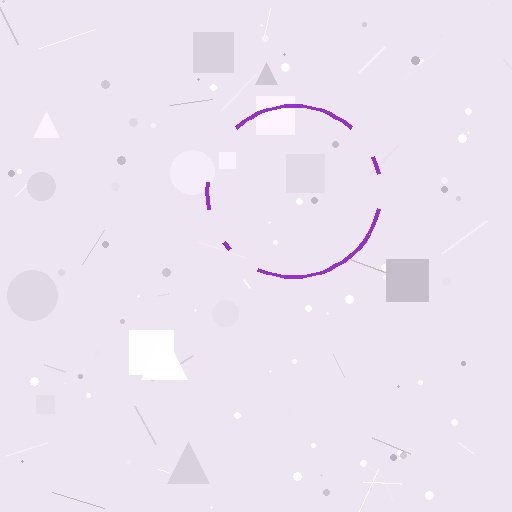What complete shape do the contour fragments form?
The contour fragments form a circle.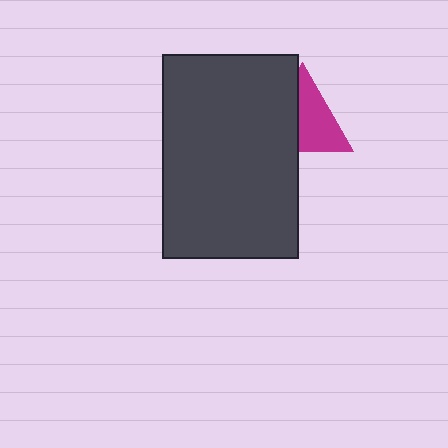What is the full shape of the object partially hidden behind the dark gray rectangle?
The partially hidden object is a magenta triangle.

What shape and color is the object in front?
The object in front is a dark gray rectangle.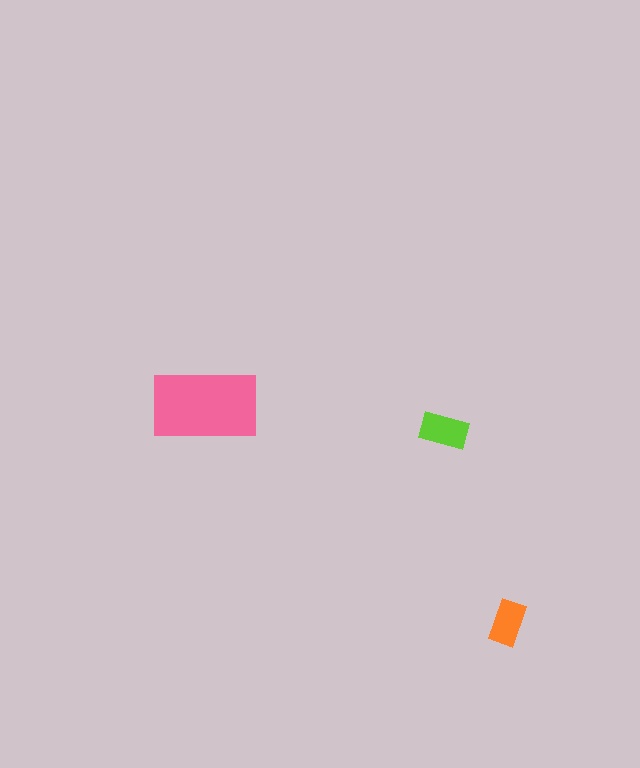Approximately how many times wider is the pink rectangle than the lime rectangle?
About 2 times wider.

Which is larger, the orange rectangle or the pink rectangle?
The pink one.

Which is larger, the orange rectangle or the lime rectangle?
The lime one.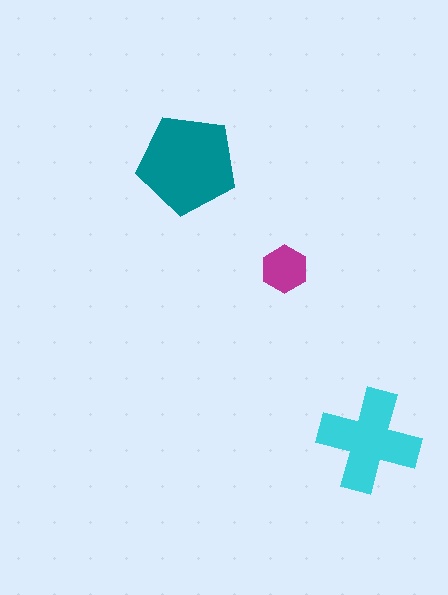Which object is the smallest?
The magenta hexagon.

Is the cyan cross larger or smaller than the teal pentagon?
Smaller.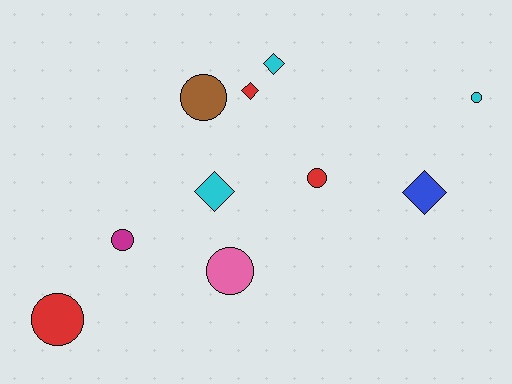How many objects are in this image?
There are 10 objects.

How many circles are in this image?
There are 6 circles.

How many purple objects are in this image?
There are no purple objects.